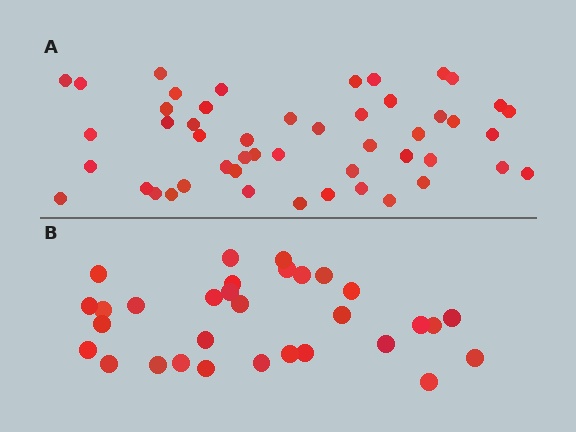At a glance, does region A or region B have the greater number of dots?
Region A (the top region) has more dots.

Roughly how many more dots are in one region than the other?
Region A has approximately 20 more dots than region B.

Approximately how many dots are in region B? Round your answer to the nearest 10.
About 30 dots. (The exact count is 31, which rounds to 30.)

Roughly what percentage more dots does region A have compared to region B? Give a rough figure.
About 60% more.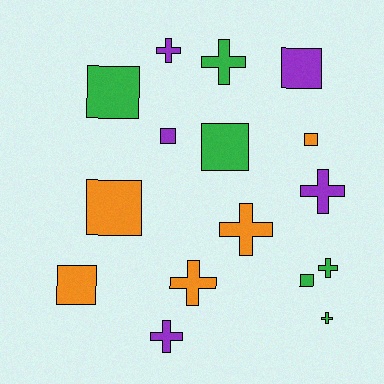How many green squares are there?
There are 3 green squares.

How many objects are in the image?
There are 16 objects.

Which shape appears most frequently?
Cross, with 8 objects.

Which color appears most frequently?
Green, with 6 objects.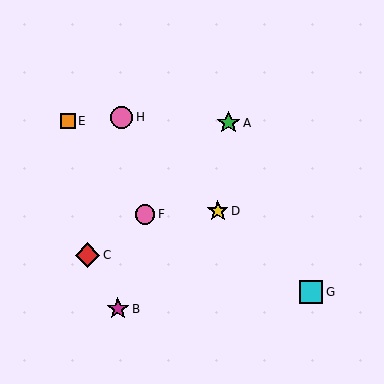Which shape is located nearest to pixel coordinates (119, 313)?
The magenta star (labeled B) at (118, 309) is nearest to that location.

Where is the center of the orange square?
The center of the orange square is at (68, 121).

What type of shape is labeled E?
Shape E is an orange square.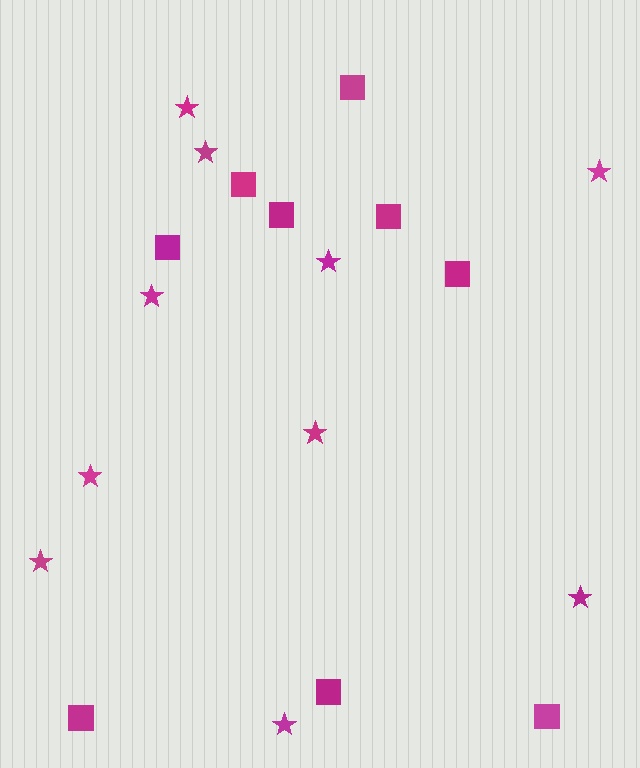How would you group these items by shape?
There are 2 groups: one group of stars (10) and one group of squares (9).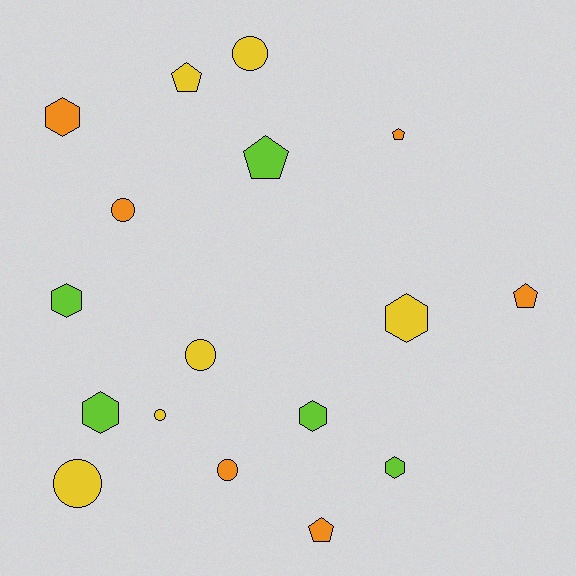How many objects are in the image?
There are 17 objects.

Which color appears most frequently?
Orange, with 6 objects.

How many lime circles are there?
There are no lime circles.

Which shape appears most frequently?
Circle, with 6 objects.